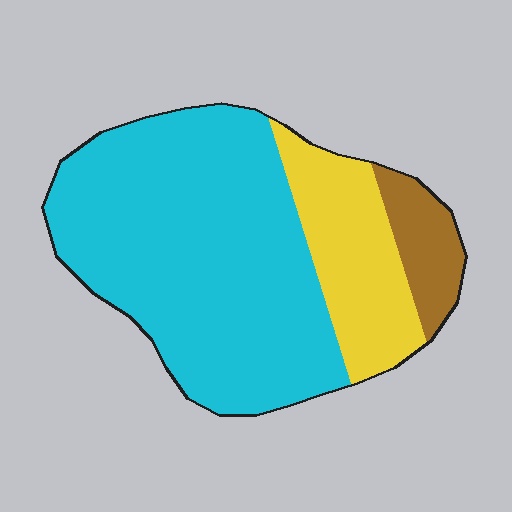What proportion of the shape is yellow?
Yellow covers about 20% of the shape.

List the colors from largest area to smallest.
From largest to smallest: cyan, yellow, brown.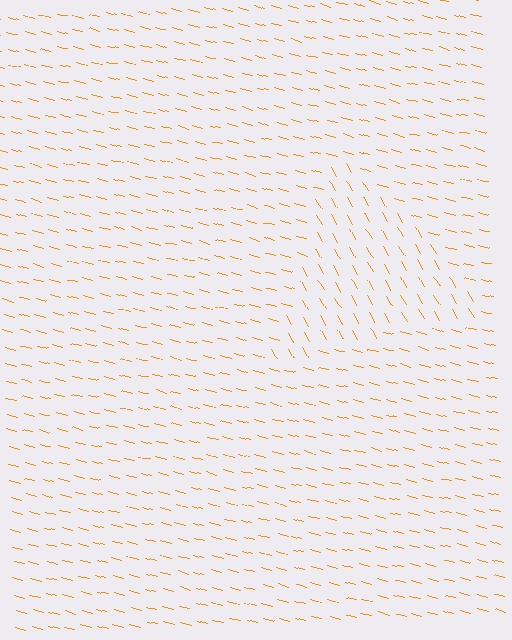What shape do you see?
I see a triangle.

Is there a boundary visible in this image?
Yes, there is a texture boundary formed by a change in line orientation.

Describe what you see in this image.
The image is filled with small orange line segments. A triangle region in the image has lines oriented differently from the surrounding lines, creating a visible texture boundary.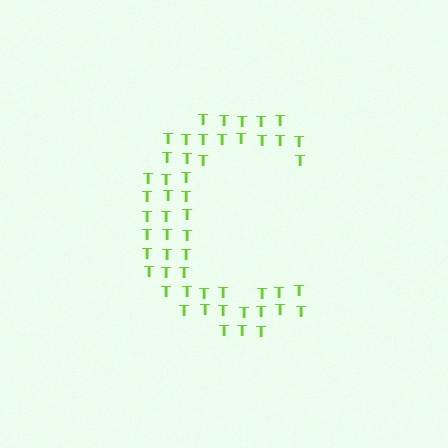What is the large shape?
The large shape is the letter C.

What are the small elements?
The small elements are letter T's.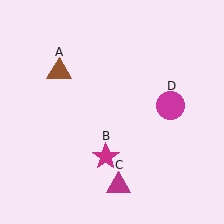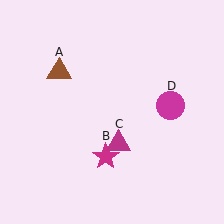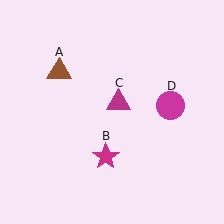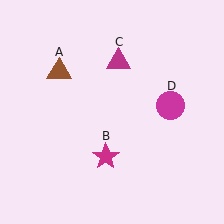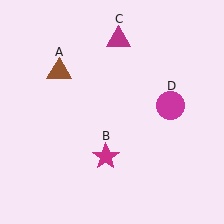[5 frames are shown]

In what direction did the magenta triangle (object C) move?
The magenta triangle (object C) moved up.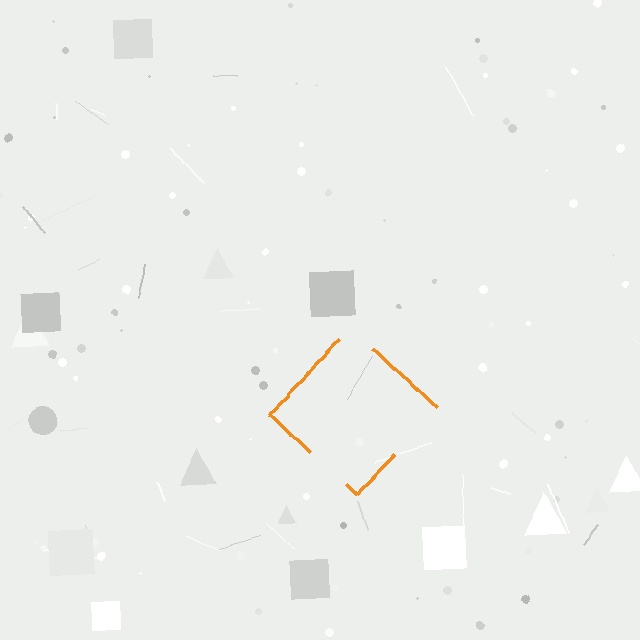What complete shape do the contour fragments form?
The contour fragments form a diamond.